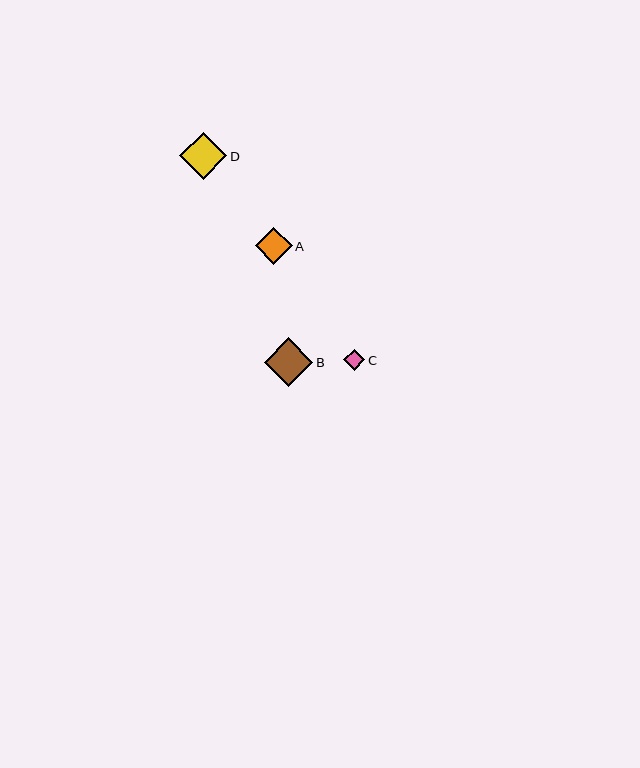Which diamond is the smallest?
Diamond C is the smallest with a size of approximately 21 pixels.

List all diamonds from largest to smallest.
From largest to smallest: B, D, A, C.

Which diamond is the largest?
Diamond B is the largest with a size of approximately 48 pixels.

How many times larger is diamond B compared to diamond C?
Diamond B is approximately 2.3 times the size of diamond C.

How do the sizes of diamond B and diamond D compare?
Diamond B and diamond D are approximately the same size.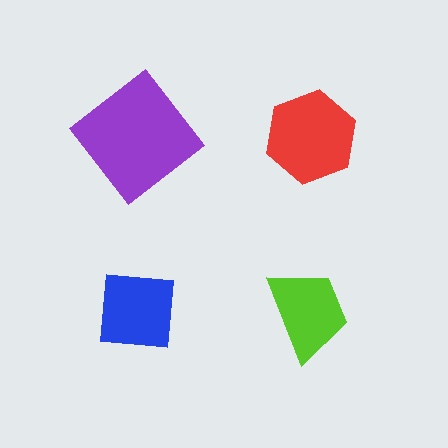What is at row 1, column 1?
A purple diamond.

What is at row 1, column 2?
A red hexagon.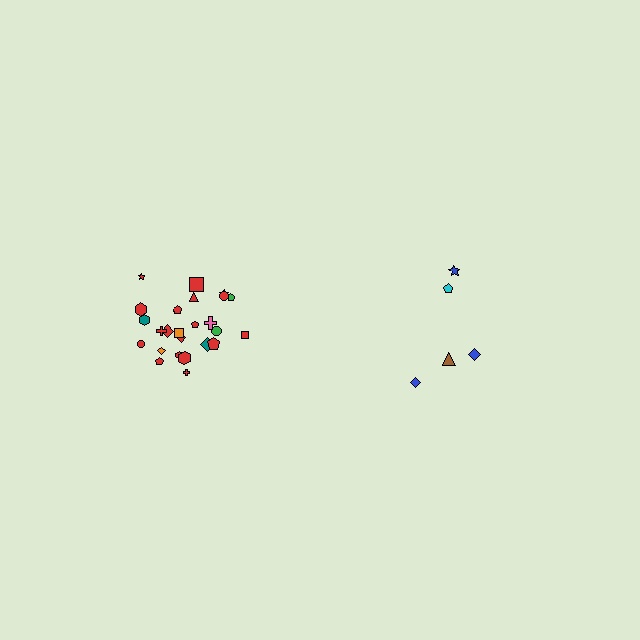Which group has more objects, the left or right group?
The left group.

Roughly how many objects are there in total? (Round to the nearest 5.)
Roughly 30 objects in total.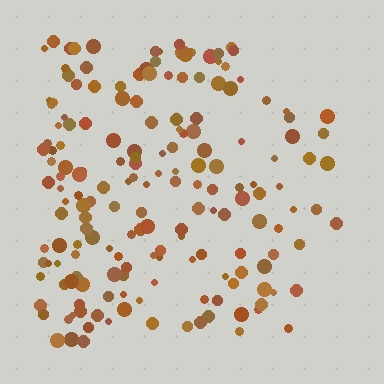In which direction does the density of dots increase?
From right to left, with the left side densest.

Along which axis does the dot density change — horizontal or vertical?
Horizontal.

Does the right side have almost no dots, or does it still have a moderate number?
Still a moderate number, just noticeably fewer than the left.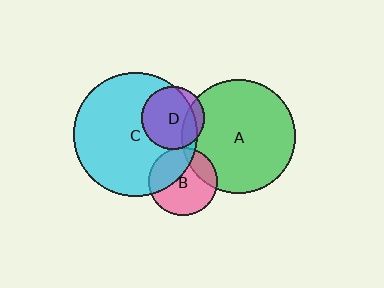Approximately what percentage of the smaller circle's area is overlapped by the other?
Approximately 85%.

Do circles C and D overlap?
Yes.